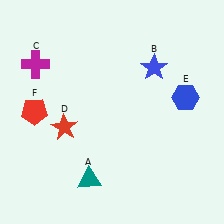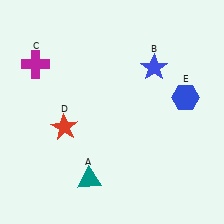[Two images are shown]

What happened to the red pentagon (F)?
The red pentagon (F) was removed in Image 2. It was in the top-left area of Image 1.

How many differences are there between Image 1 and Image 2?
There is 1 difference between the two images.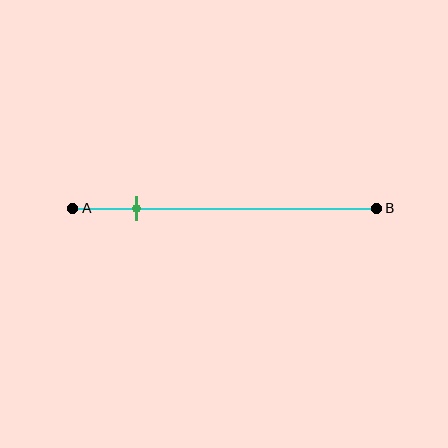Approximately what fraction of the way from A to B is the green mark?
The green mark is approximately 20% of the way from A to B.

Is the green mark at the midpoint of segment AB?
No, the mark is at about 20% from A, not at the 50% midpoint.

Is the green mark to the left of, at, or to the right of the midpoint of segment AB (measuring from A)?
The green mark is to the left of the midpoint of segment AB.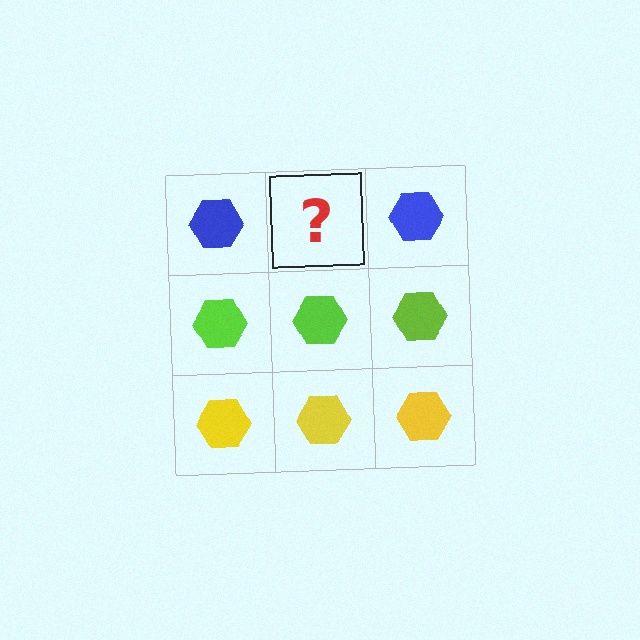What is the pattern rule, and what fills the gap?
The rule is that each row has a consistent color. The gap should be filled with a blue hexagon.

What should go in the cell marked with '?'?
The missing cell should contain a blue hexagon.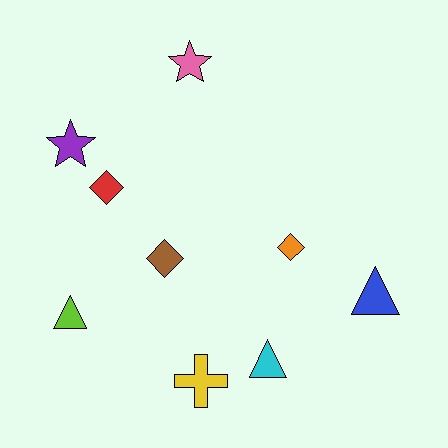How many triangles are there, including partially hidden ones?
There are 3 triangles.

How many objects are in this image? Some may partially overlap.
There are 9 objects.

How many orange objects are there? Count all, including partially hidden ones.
There is 1 orange object.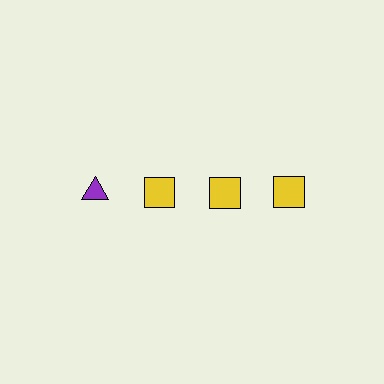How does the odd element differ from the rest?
It differs in both color (purple instead of yellow) and shape (triangle instead of square).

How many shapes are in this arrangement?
There are 4 shapes arranged in a grid pattern.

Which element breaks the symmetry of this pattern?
The purple triangle in the top row, leftmost column breaks the symmetry. All other shapes are yellow squares.